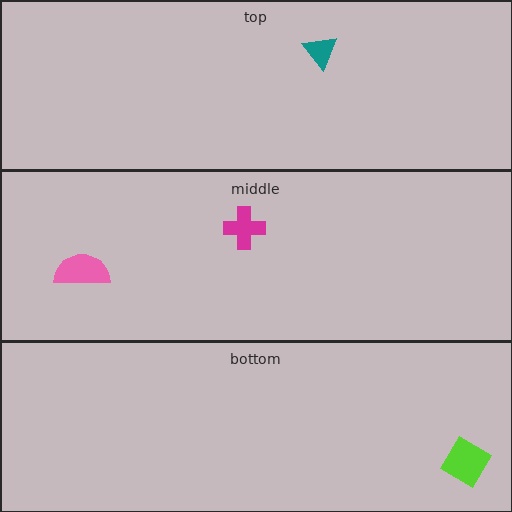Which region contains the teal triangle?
The top region.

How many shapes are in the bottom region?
1.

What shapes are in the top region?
The teal triangle.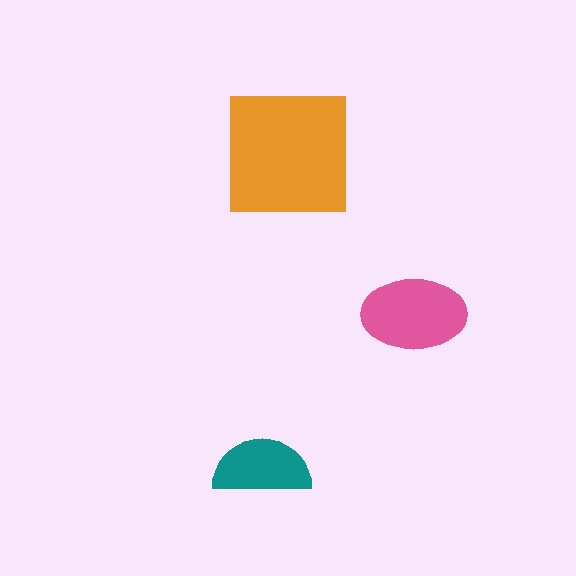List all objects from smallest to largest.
The teal semicircle, the pink ellipse, the orange square.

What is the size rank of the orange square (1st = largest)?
1st.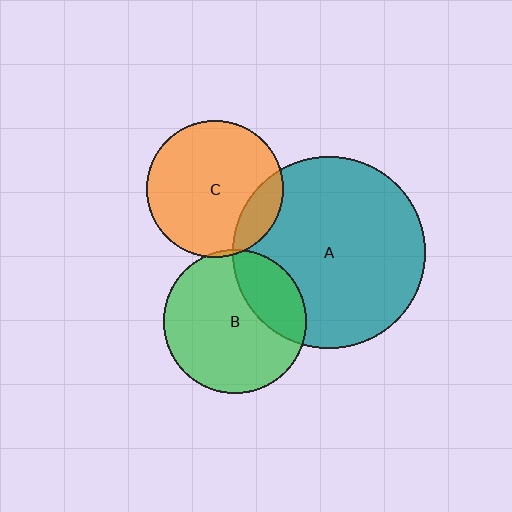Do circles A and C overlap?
Yes.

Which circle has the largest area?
Circle A (teal).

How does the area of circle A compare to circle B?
Approximately 1.8 times.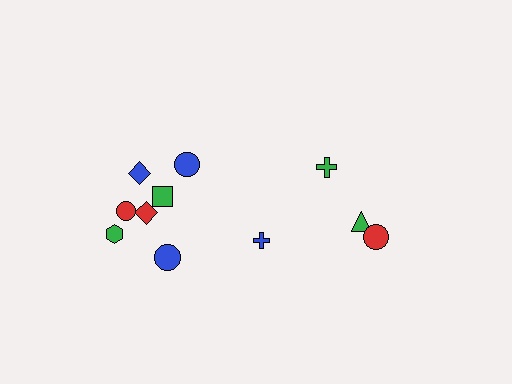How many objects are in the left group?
There are 8 objects.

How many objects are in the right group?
There are 3 objects.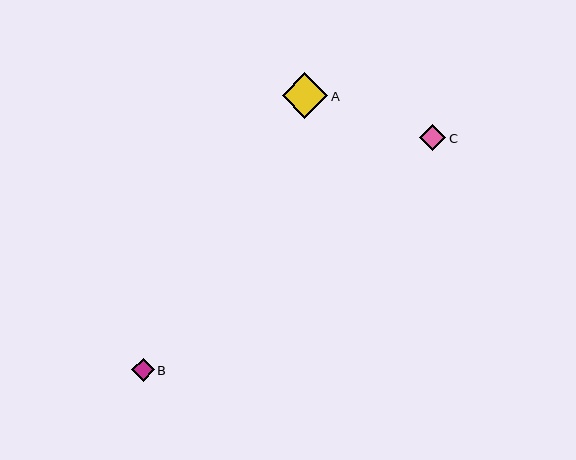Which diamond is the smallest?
Diamond B is the smallest with a size of approximately 22 pixels.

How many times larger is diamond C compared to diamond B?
Diamond C is approximately 1.2 times the size of diamond B.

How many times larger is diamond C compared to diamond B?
Diamond C is approximately 1.2 times the size of diamond B.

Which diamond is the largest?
Diamond A is the largest with a size of approximately 45 pixels.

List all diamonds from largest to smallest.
From largest to smallest: A, C, B.